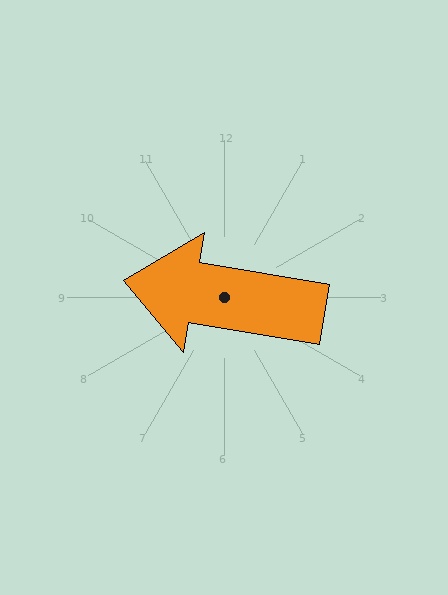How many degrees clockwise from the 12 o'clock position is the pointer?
Approximately 280 degrees.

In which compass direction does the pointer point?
West.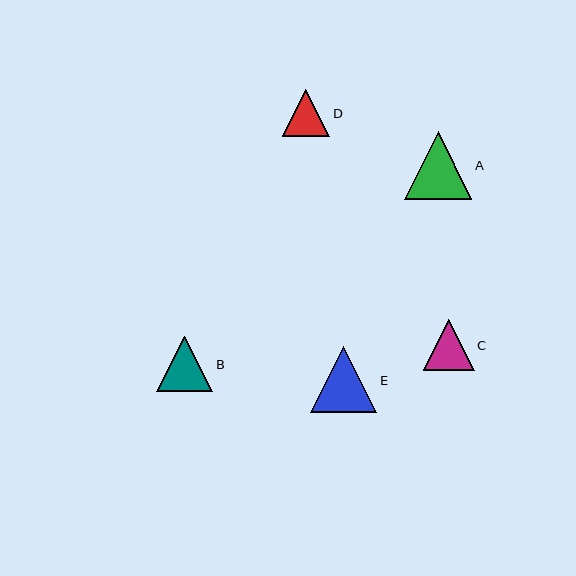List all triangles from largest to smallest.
From largest to smallest: A, E, B, C, D.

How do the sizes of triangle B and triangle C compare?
Triangle B and triangle C are approximately the same size.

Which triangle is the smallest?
Triangle D is the smallest with a size of approximately 47 pixels.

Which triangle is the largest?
Triangle A is the largest with a size of approximately 68 pixels.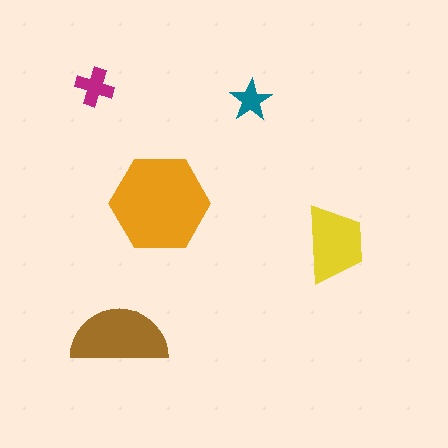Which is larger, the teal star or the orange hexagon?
The orange hexagon.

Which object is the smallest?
The teal star.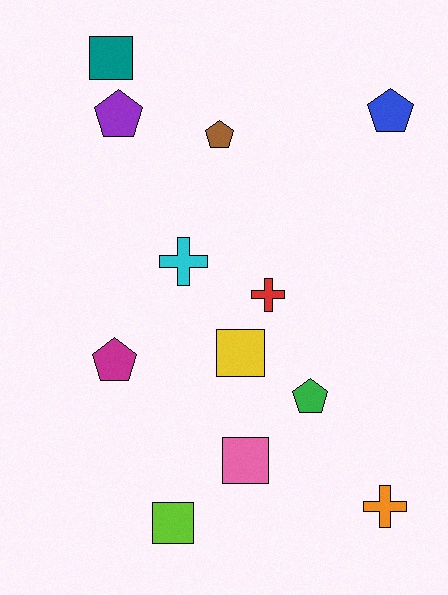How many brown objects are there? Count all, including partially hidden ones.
There is 1 brown object.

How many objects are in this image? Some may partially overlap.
There are 12 objects.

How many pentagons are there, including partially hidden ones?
There are 5 pentagons.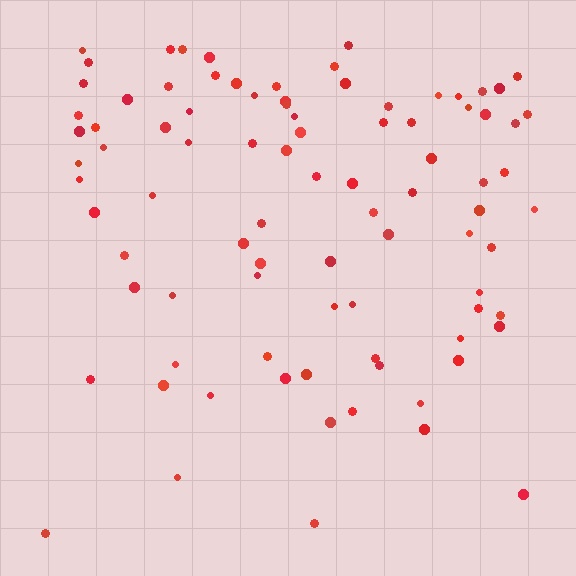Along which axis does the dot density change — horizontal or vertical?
Vertical.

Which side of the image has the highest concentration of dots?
The top.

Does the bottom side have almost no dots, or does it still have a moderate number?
Still a moderate number, just noticeably fewer than the top.